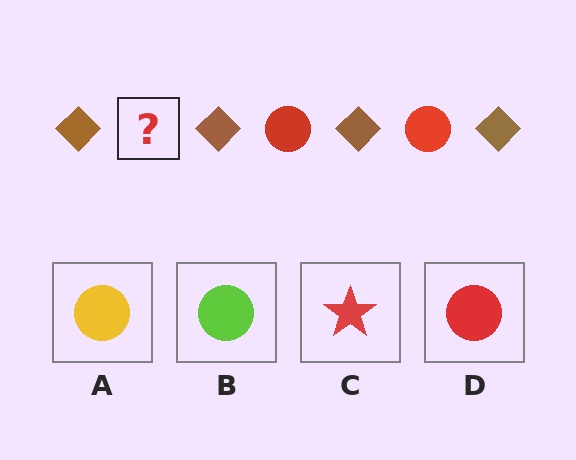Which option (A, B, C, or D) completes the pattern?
D.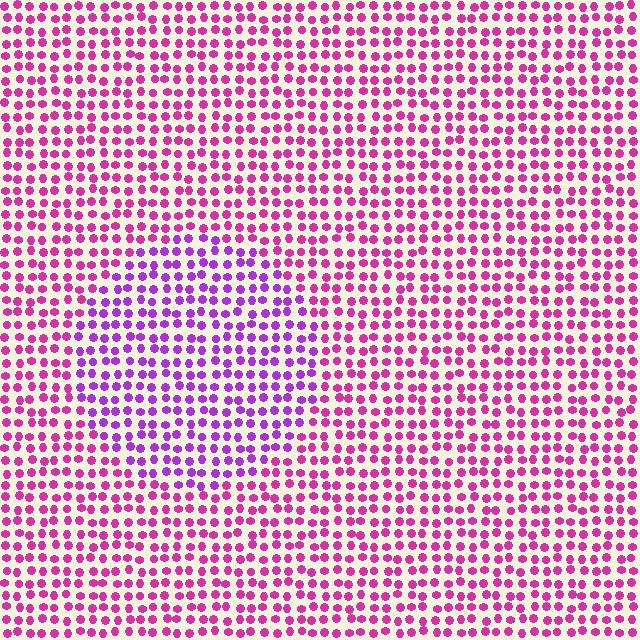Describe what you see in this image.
The image is filled with small magenta elements in a uniform arrangement. A circle-shaped region is visible where the elements are tinted to a slightly different hue, forming a subtle color boundary.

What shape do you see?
I see a circle.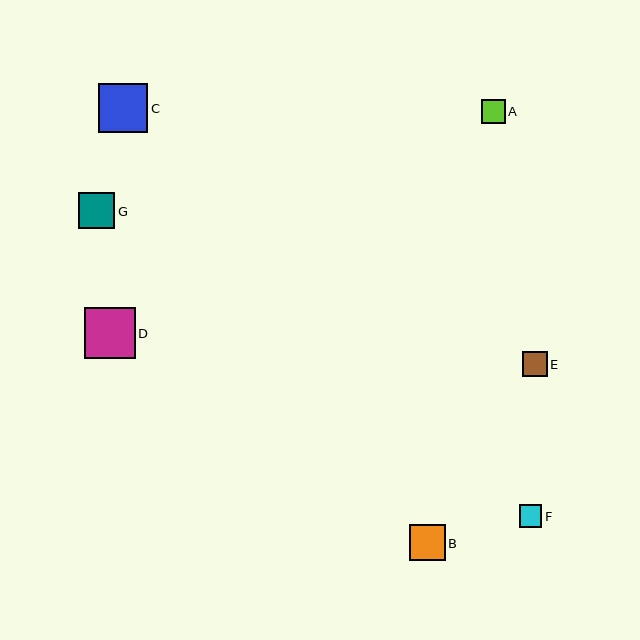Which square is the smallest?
Square F is the smallest with a size of approximately 23 pixels.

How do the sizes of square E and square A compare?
Square E and square A are approximately the same size.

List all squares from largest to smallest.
From largest to smallest: D, C, G, B, E, A, F.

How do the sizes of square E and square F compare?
Square E and square F are approximately the same size.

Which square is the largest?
Square D is the largest with a size of approximately 51 pixels.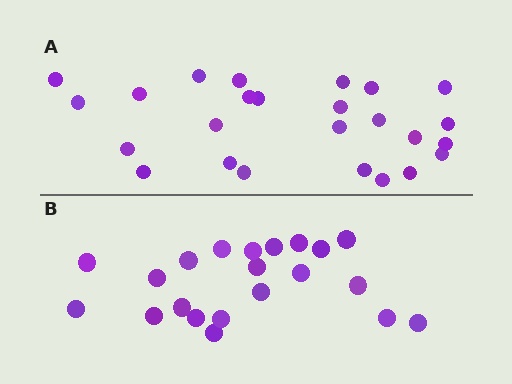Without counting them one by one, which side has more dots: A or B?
Region A (the top region) has more dots.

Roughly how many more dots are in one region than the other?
Region A has about 4 more dots than region B.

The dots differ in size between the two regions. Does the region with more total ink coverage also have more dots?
No. Region B has more total ink coverage because its dots are larger, but region A actually contains more individual dots. Total area can be misleading — the number of items is what matters here.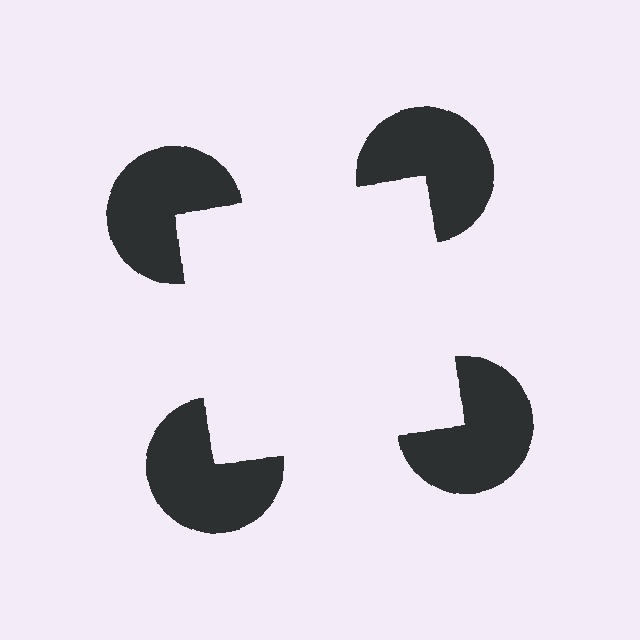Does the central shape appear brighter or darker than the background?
It typically appears slightly brighter than the background, even though no actual brightness change is drawn.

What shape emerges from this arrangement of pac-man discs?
An illusory square — its edges are inferred from the aligned wedge cuts in the pac-man discs, not physically drawn.